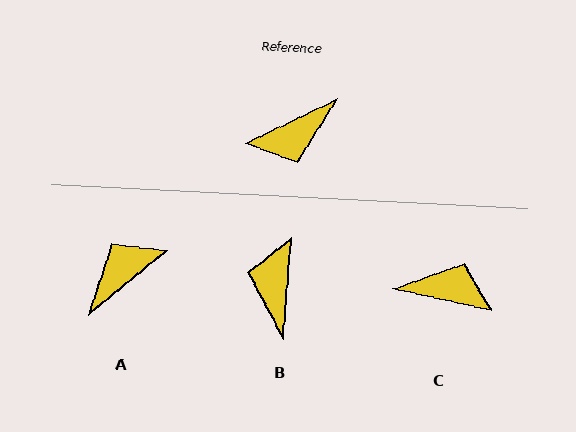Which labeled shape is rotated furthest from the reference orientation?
A, about 166 degrees away.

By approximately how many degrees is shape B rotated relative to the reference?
Approximately 120 degrees clockwise.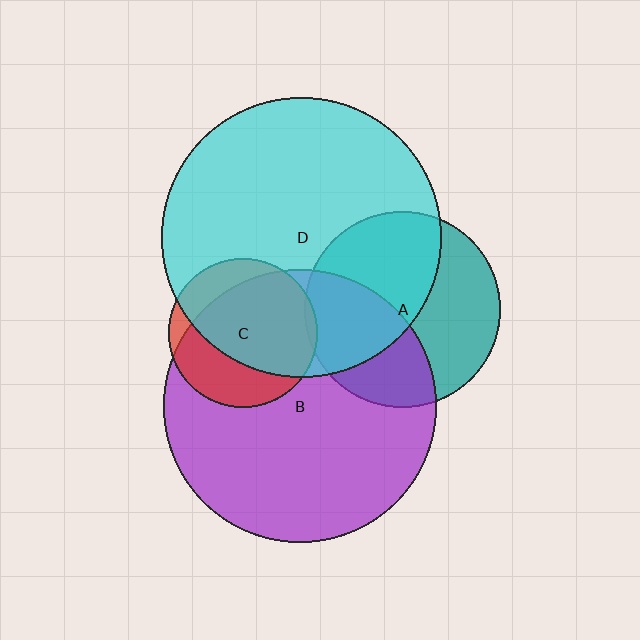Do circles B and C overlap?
Yes.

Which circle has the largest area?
Circle D (cyan).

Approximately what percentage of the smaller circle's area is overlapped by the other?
Approximately 80%.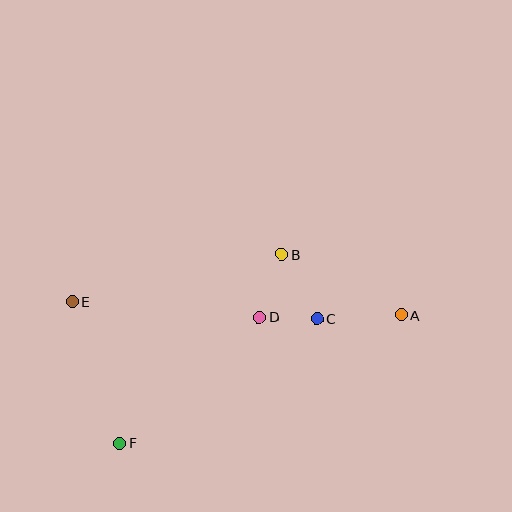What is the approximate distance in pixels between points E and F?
The distance between E and F is approximately 149 pixels.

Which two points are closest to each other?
Points C and D are closest to each other.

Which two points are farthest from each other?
Points A and E are farthest from each other.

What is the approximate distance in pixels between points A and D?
The distance between A and D is approximately 142 pixels.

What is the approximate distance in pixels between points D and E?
The distance between D and E is approximately 188 pixels.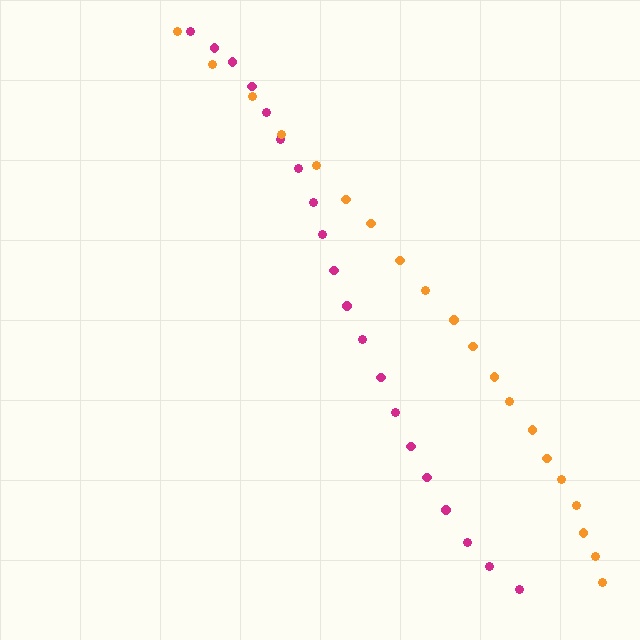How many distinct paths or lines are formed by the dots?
There are 2 distinct paths.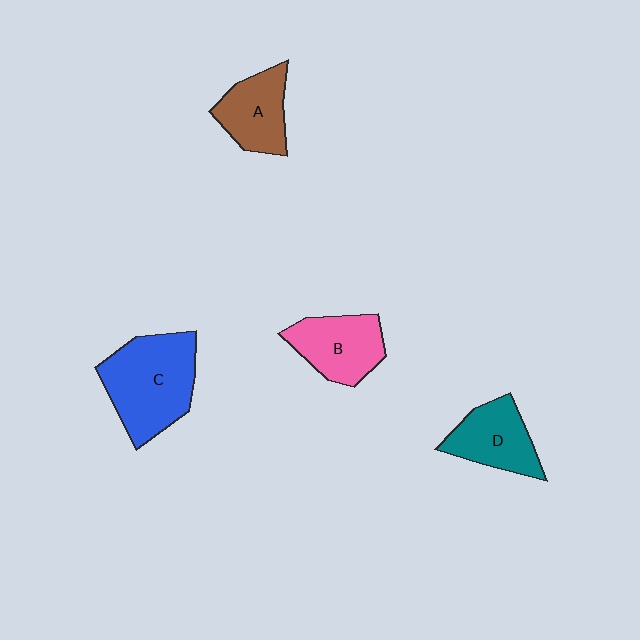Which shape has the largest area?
Shape C (blue).